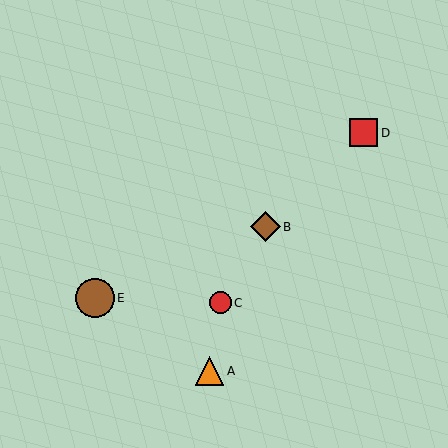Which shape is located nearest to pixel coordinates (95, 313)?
The brown circle (labeled E) at (95, 298) is nearest to that location.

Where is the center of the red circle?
The center of the red circle is at (221, 303).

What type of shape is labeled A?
Shape A is an orange triangle.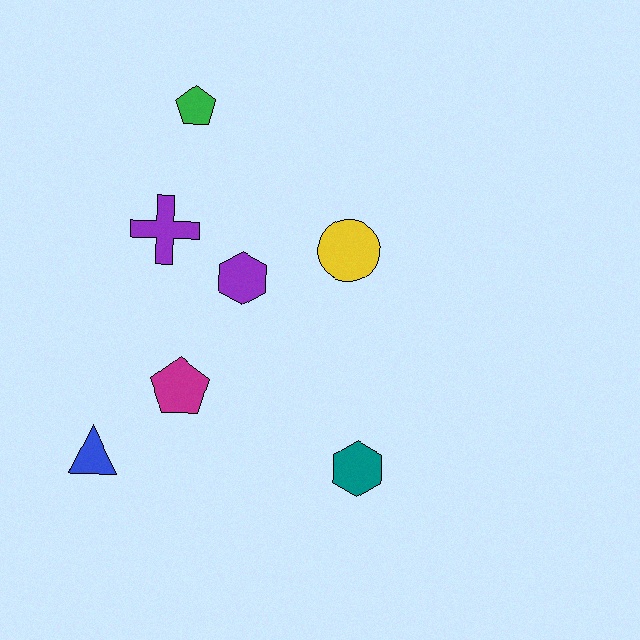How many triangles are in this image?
There is 1 triangle.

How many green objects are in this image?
There is 1 green object.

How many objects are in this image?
There are 7 objects.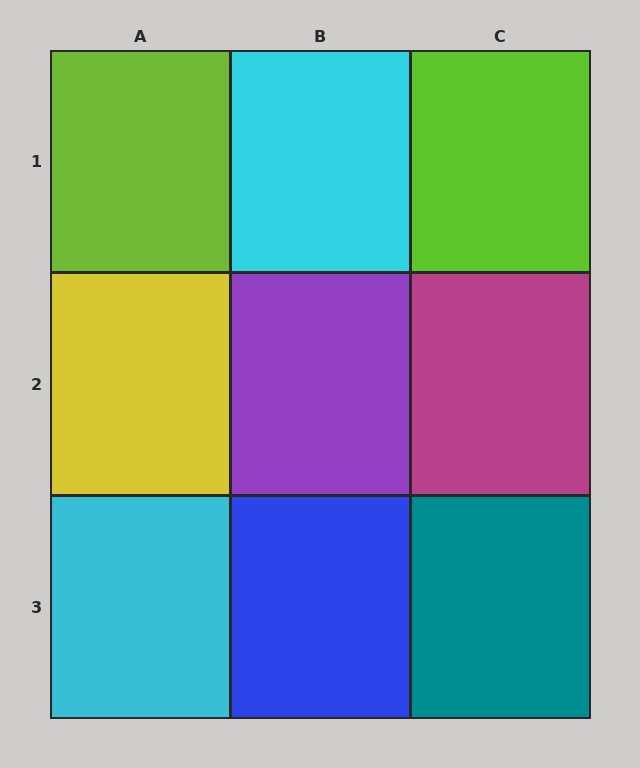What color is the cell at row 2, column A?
Yellow.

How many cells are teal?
1 cell is teal.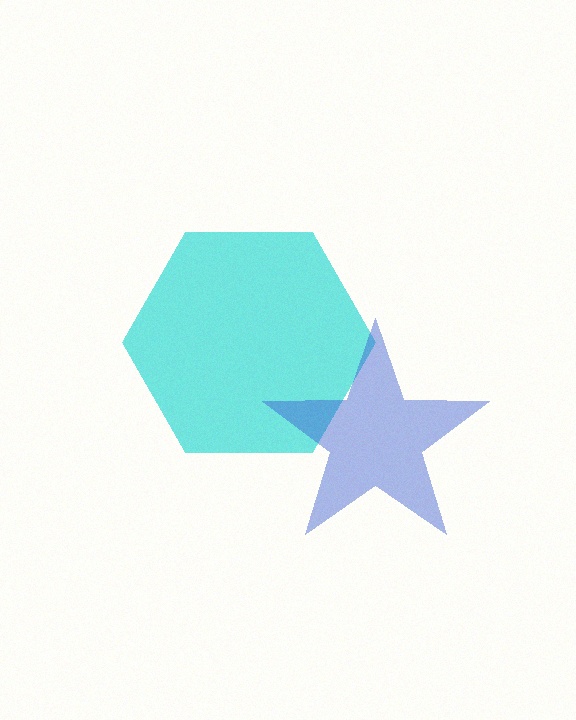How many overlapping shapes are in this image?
There are 2 overlapping shapes in the image.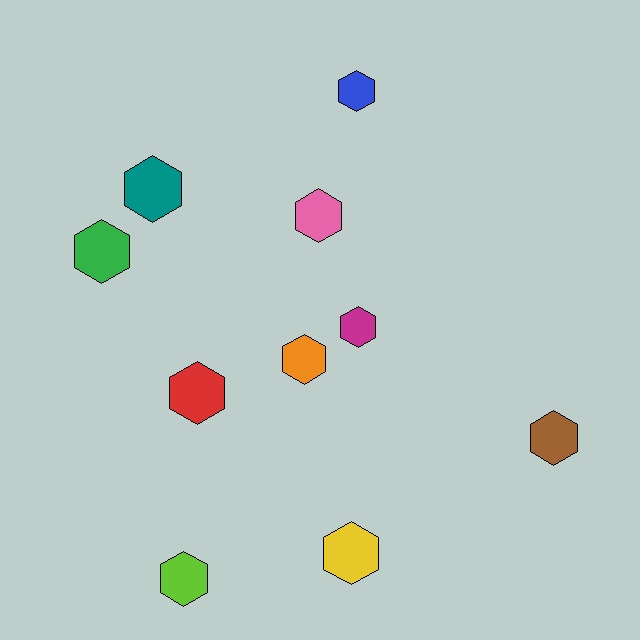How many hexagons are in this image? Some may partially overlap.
There are 10 hexagons.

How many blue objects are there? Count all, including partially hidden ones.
There is 1 blue object.